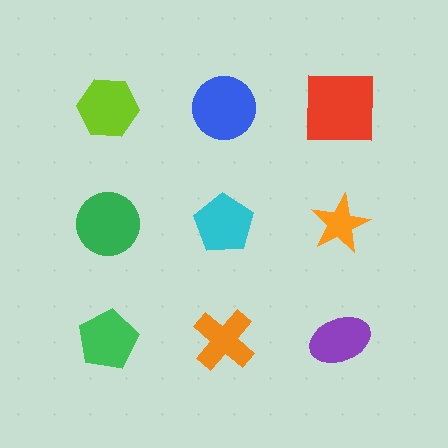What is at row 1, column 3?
A red square.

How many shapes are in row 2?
3 shapes.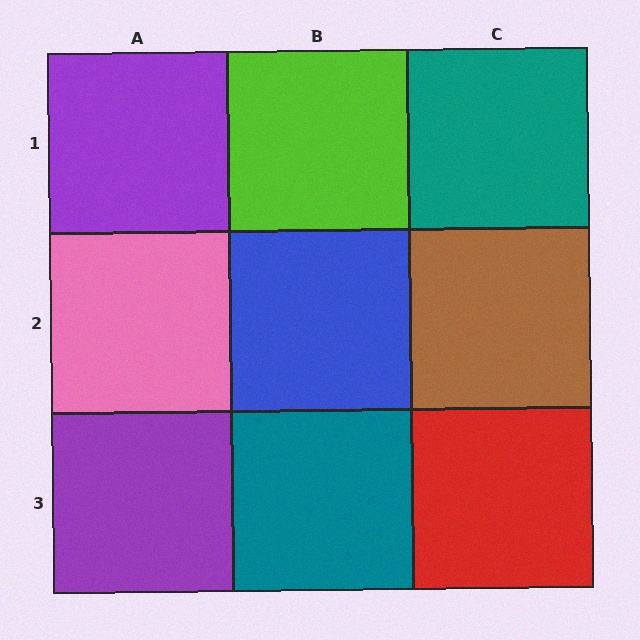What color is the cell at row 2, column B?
Blue.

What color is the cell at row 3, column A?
Purple.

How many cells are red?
1 cell is red.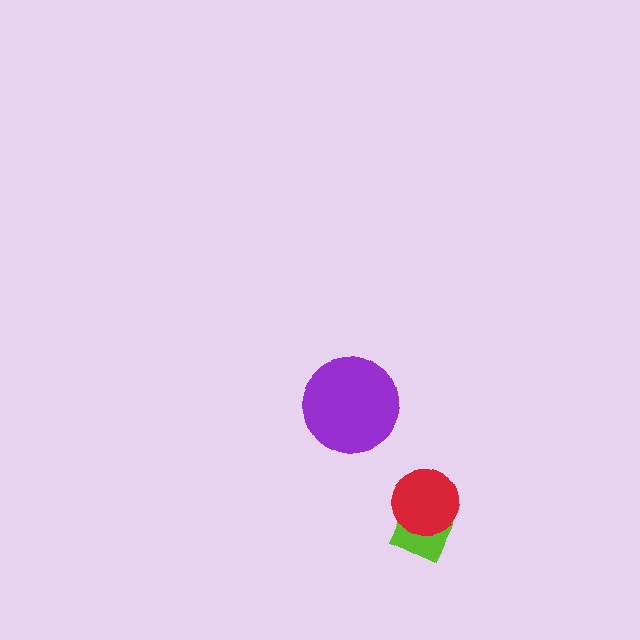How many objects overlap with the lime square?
1 object overlaps with the lime square.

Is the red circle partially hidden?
No, no other shape covers it.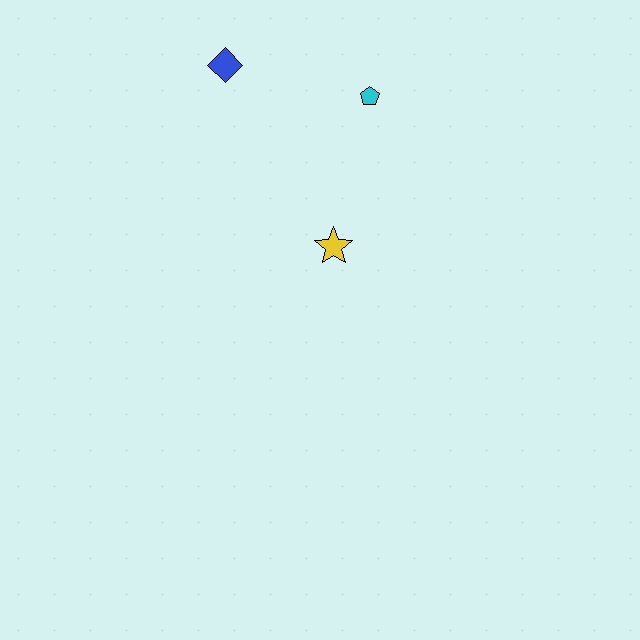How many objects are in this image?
There are 3 objects.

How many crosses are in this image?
There are no crosses.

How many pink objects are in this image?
There are no pink objects.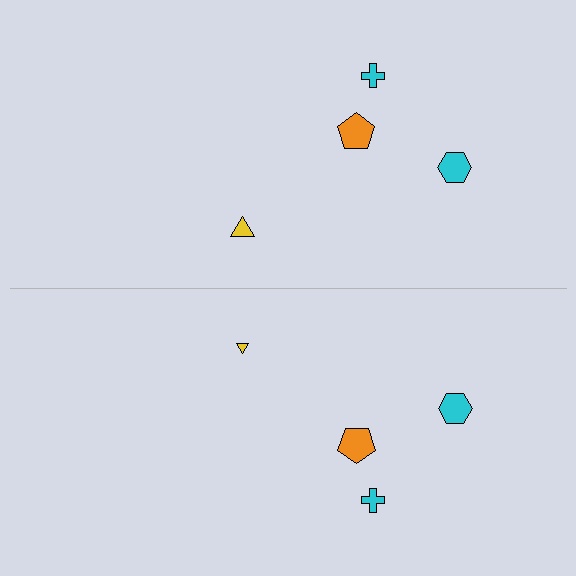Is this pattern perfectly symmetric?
No, the pattern is not perfectly symmetric. The yellow triangle on the bottom side has a different size than its mirror counterpart.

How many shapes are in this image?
There are 8 shapes in this image.